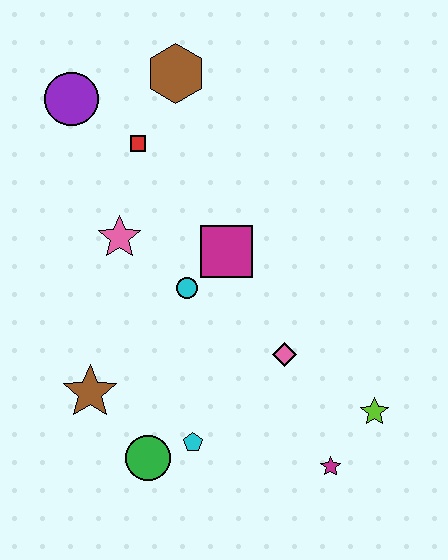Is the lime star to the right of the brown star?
Yes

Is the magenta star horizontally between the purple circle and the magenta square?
No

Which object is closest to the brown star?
The green circle is closest to the brown star.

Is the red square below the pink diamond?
No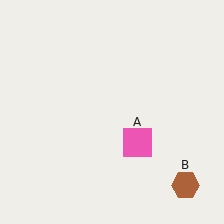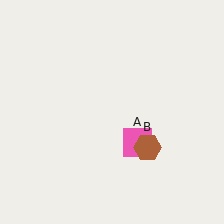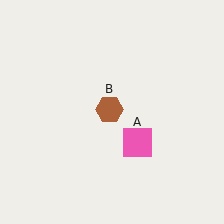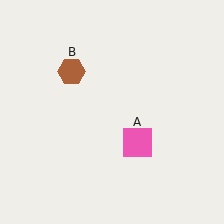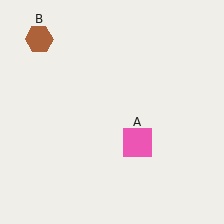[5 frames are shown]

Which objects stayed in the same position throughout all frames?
Pink square (object A) remained stationary.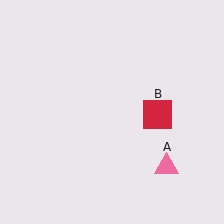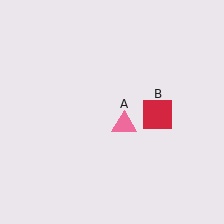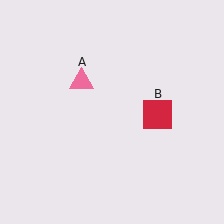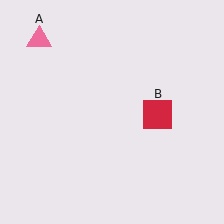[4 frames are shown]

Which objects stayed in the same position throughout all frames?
Red square (object B) remained stationary.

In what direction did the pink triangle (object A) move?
The pink triangle (object A) moved up and to the left.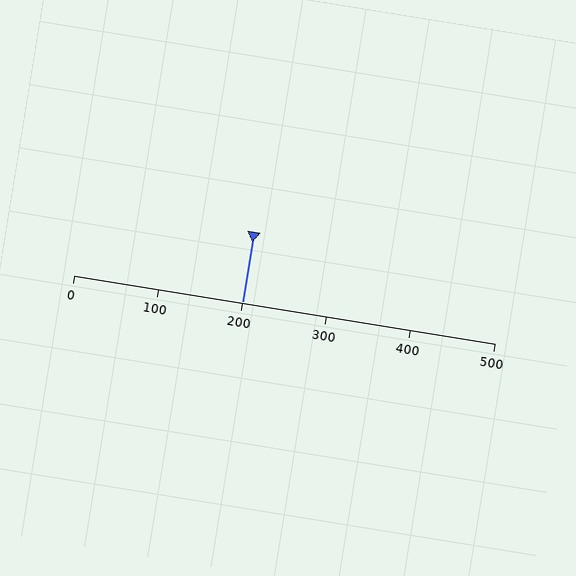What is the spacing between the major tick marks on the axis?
The major ticks are spaced 100 apart.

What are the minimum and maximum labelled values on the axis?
The axis runs from 0 to 500.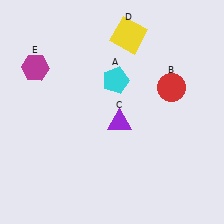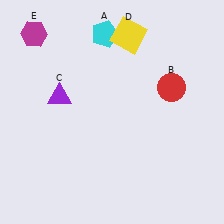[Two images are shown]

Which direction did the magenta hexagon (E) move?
The magenta hexagon (E) moved up.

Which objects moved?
The objects that moved are: the cyan pentagon (A), the purple triangle (C), the magenta hexagon (E).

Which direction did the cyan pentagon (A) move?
The cyan pentagon (A) moved up.